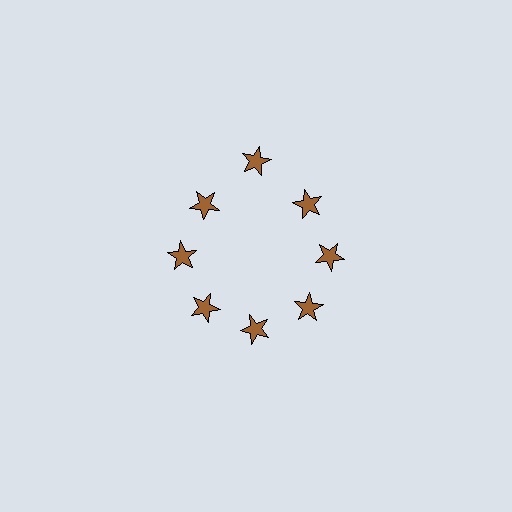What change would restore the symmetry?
The symmetry would be restored by moving it inward, back onto the ring so that all 8 stars sit at equal angles and equal distance from the center.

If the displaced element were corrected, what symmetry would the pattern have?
It would have 8-fold rotational symmetry — the pattern would map onto itself every 45 degrees.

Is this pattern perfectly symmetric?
No. The 8 brown stars are arranged in a ring, but one element near the 12 o'clock position is pushed outward from the center, breaking the 8-fold rotational symmetry.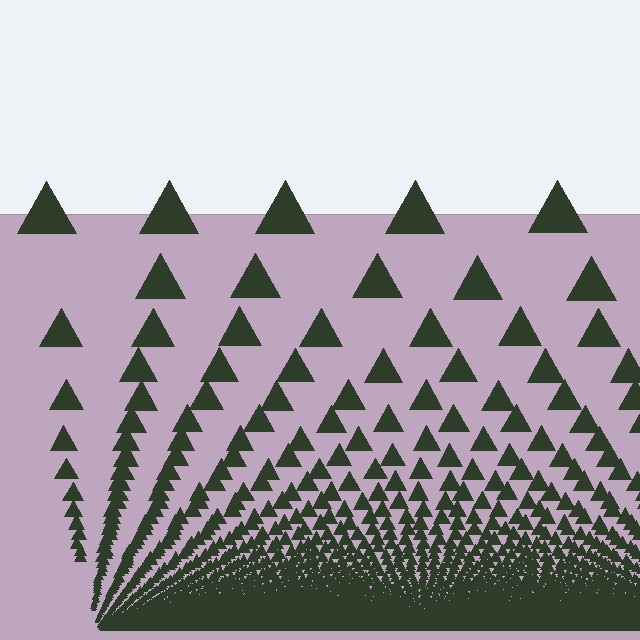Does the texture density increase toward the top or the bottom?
Density increases toward the bottom.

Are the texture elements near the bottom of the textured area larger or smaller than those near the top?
Smaller. The gradient is inverted — elements near the bottom are smaller and denser.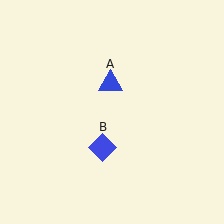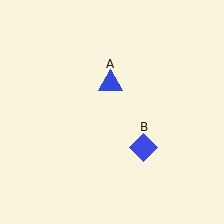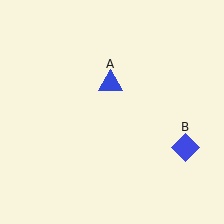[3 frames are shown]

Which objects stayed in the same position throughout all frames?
Blue triangle (object A) remained stationary.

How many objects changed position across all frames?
1 object changed position: blue diamond (object B).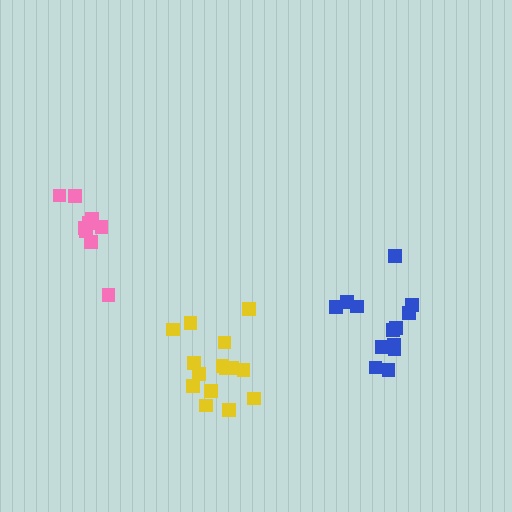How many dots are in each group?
Group 1: 9 dots, Group 2: 15 dots, Group 3: 13 dots (37 total).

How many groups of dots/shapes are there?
There are 3 groups.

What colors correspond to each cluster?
The clusters are colored: pink, yellow, blue.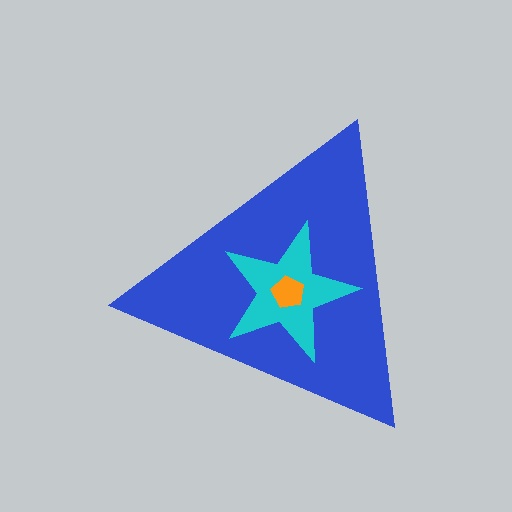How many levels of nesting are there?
3.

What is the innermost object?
The orange pentagon.